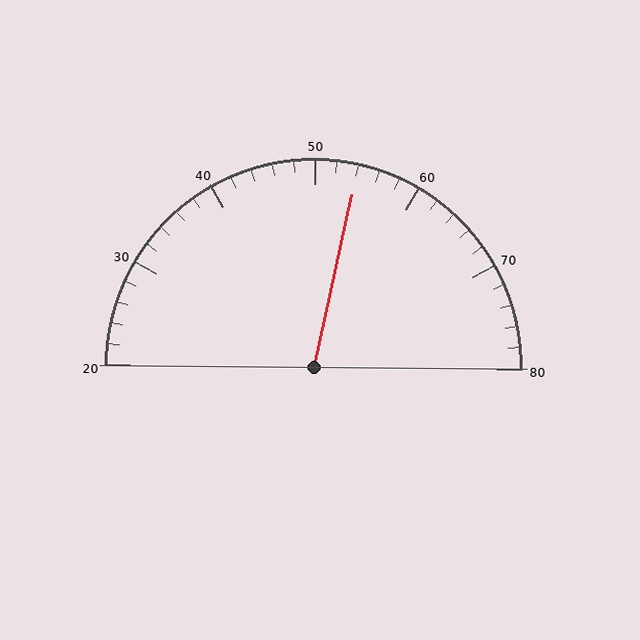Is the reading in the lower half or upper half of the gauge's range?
The reading is in the upper half of the range (20 to 80).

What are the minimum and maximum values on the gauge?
The gauge ranges from 20 to 80.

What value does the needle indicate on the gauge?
The needle indicates approximately 54.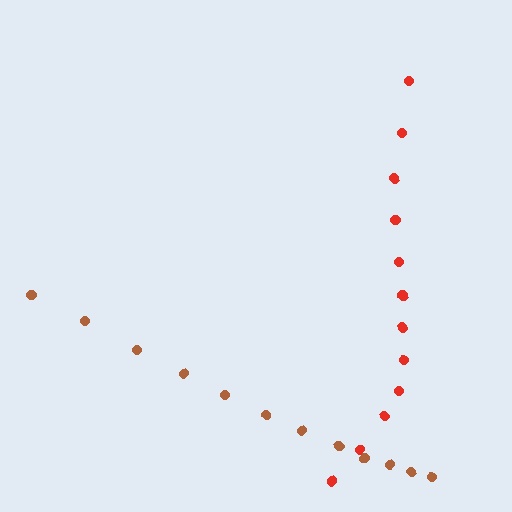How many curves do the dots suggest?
There are 2 distinct paths.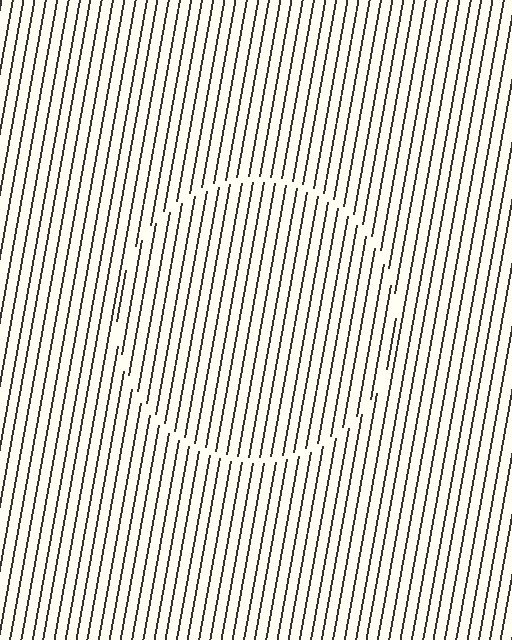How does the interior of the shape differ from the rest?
The interior of the shape contains the same grating, shifted by half a period — the contour is defined by the phase discontinuity where line-ends from the inner and outer gratings abut.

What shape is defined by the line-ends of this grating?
An illusory circle. The interior of the shape contains the same grating, shifted by half a period — the contour is defined by the phase discontinuity where line-ends from the inner and outer gratings abut.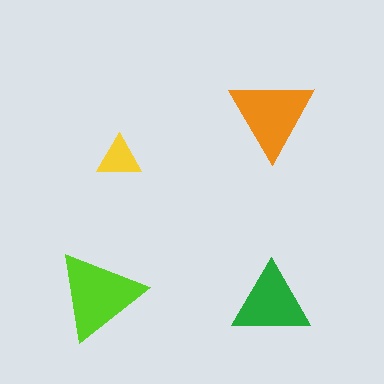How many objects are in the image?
There are 4 objects in the image.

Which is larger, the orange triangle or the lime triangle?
The lime one.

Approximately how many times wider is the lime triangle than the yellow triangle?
About 2 times wider.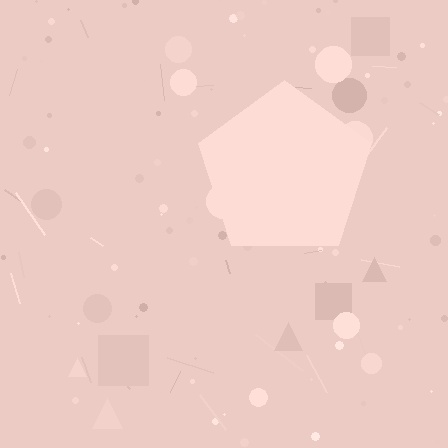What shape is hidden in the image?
A pentagon is hidden in the image.